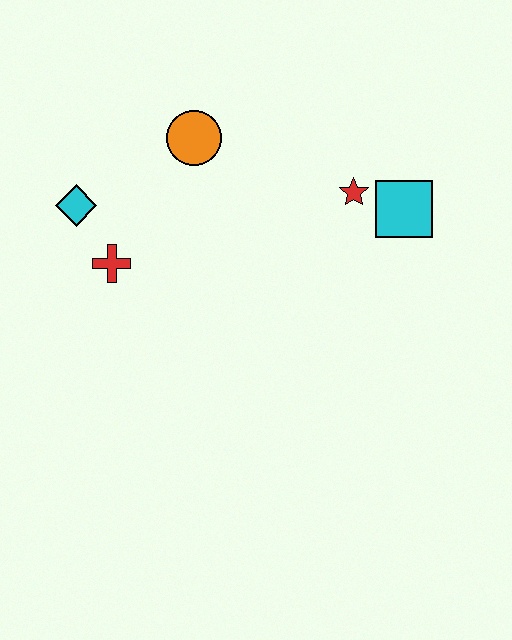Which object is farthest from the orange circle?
The cyan square is farthest from the orange circle.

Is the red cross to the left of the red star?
Yes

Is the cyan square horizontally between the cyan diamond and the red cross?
No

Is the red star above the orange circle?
No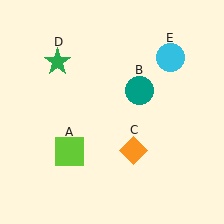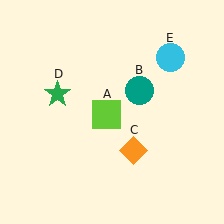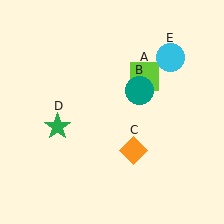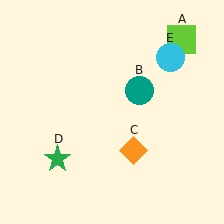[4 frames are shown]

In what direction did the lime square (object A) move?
The lime square (object A) moved up and to the right.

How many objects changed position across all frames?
2 objects changed position: lime square (object A), green star (object D).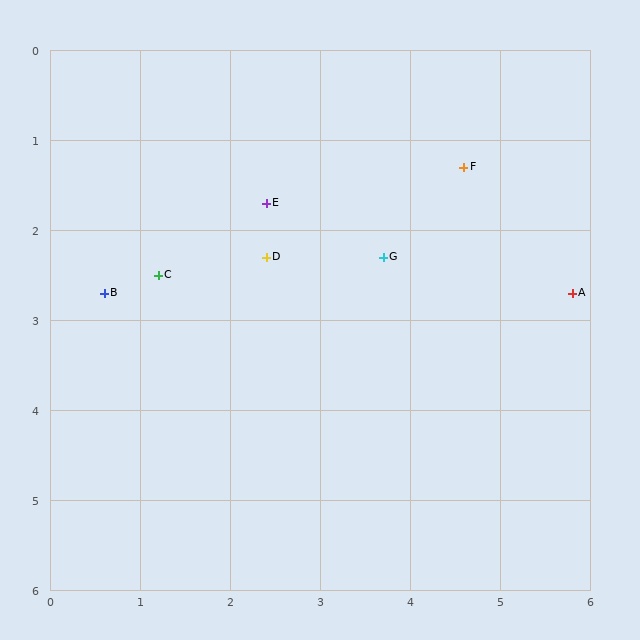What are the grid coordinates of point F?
Point F is at approximately (4.6, 1.3).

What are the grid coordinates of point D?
Point D is at approximately (2.4, 2.3).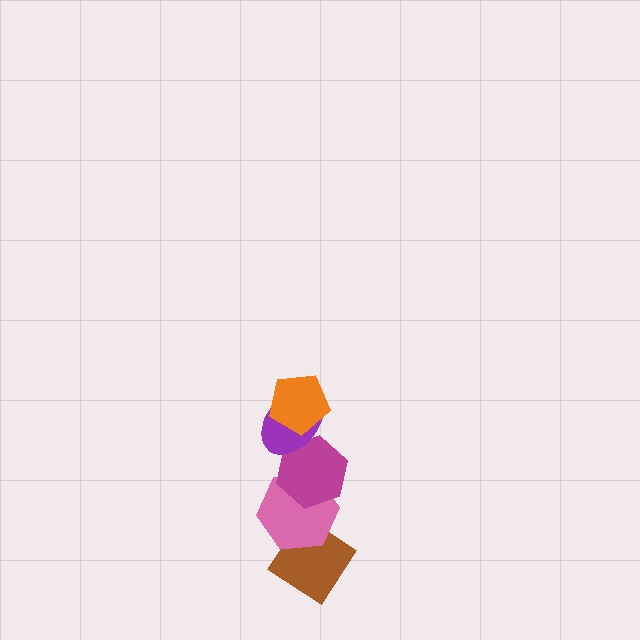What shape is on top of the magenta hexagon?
The purple ellipse is on top of the magenta hexagon.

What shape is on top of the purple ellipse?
The orange pentagon is on top of the purple ellipse.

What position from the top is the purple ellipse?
The purple ellipse is 2nd from the top.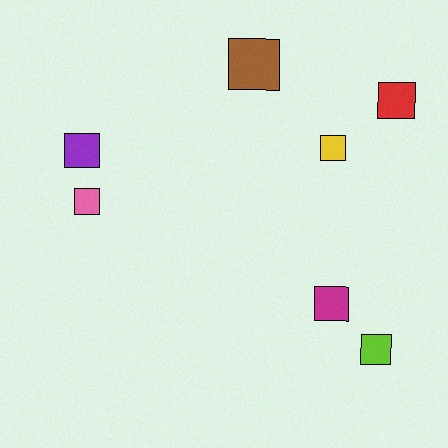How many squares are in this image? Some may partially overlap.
There are 7 squares.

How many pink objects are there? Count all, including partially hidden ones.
There is 1 pink object.